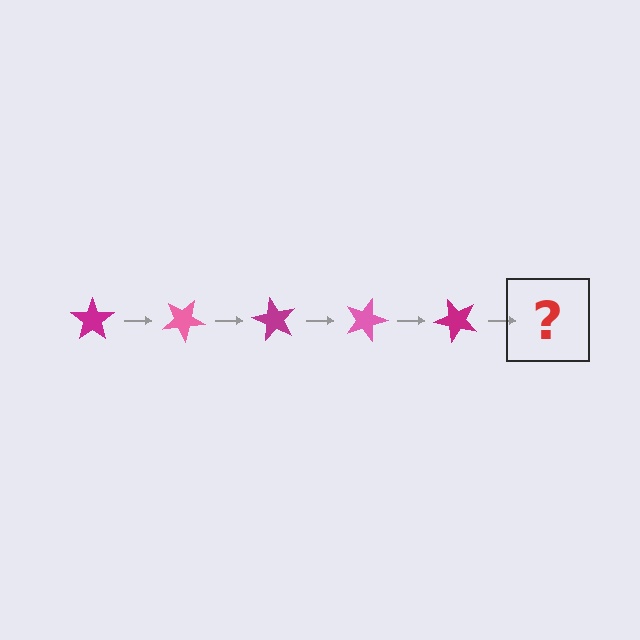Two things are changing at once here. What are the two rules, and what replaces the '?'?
The two rules are that it rotates 30 degrees each step and the color cycles through magenta and pink. The '?' should be a pink star, rotated 150 degrees from the start.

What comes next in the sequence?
The next element should be a pink star, rotated 150 degrees from the start.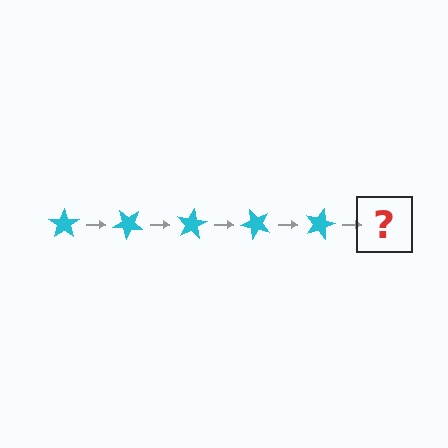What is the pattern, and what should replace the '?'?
The pattern is that the star rotates 40 degrees each step. The '?' should be a cyan star rotated 200 degrees.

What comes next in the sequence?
The next element should be a cyan star rotated 200 degrees.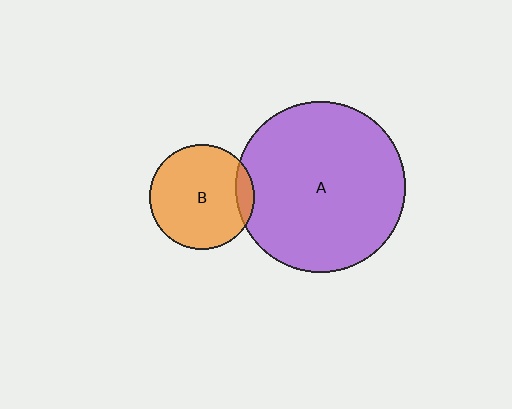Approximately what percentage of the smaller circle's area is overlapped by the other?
Approximately 10%.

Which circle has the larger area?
Circle A (purple).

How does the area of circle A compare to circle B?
Approximately 2.6 times.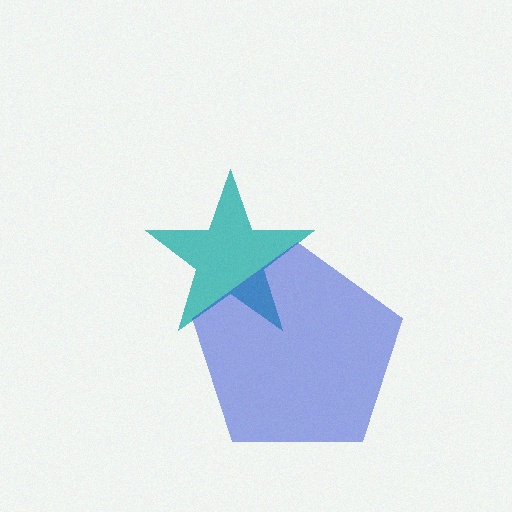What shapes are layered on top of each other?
The layered shapes are: a teal star, a blue pentagon.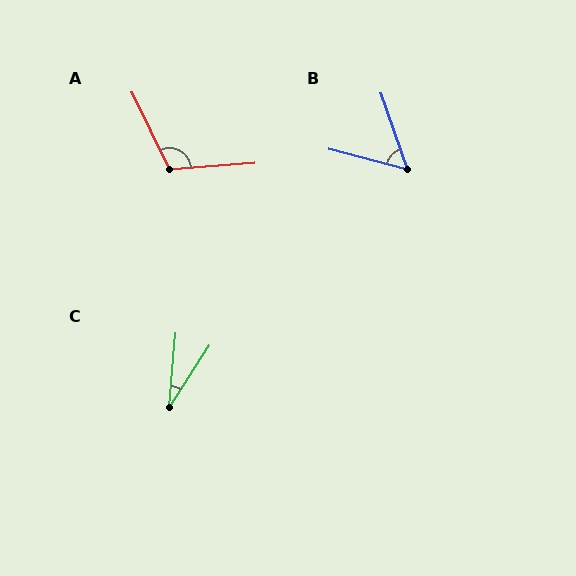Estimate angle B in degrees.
Approximately 56 degrees.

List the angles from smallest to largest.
C (28°), B (56°), A (111°).